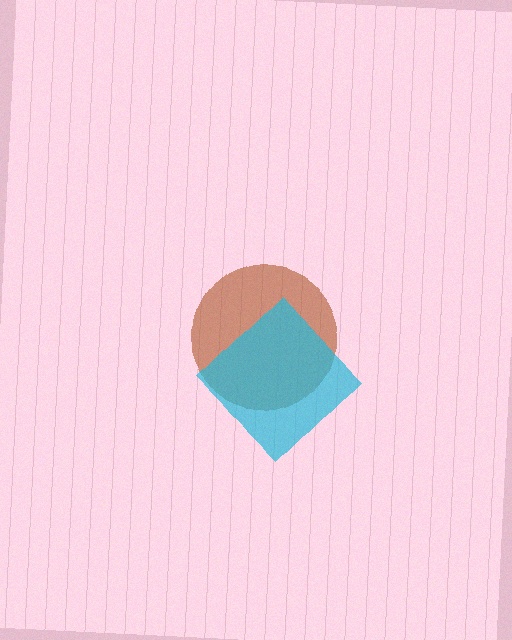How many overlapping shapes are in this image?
There are 2 overlapping shapes in the image.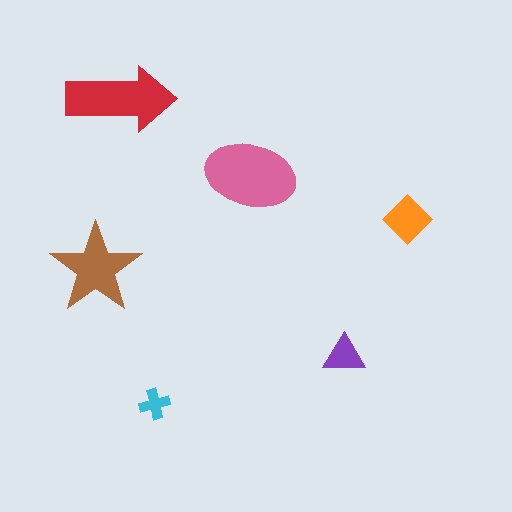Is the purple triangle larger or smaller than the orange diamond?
Smaller.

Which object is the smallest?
The cyan cross.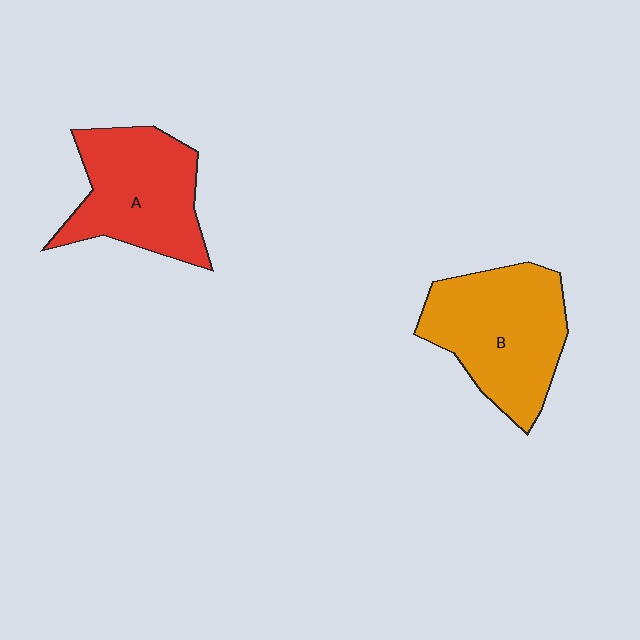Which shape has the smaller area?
Shape A (red).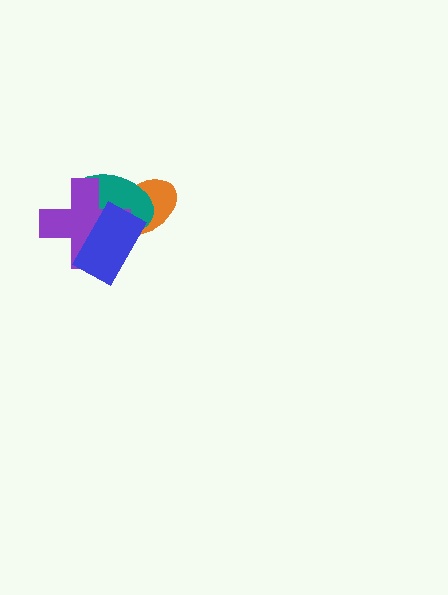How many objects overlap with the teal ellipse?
3 objects overlap with the teal ellipse.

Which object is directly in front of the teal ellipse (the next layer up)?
The purple cross is directly in front of the teal ellipse.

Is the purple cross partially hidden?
Yes, it is partially covered by another shape.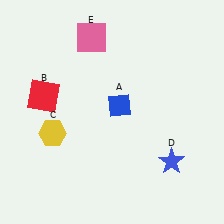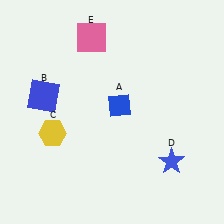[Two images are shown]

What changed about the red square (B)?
In Image 1, B is red. In Image 2, it changed to blue.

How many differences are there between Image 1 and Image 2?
There is 1 difference between the two images.